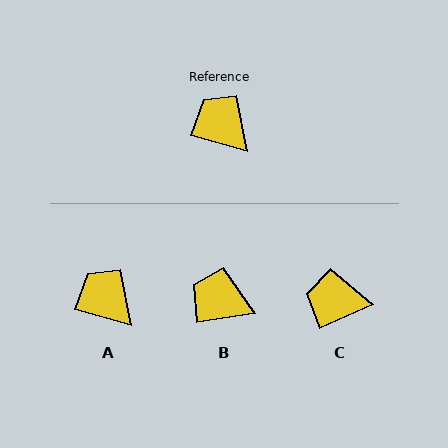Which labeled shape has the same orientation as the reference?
A.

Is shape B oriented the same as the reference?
No, it is off by about 24 degrees.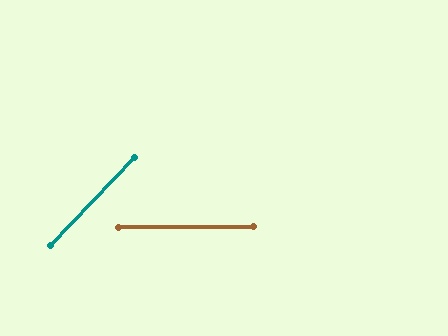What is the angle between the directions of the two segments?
Approximately 47 degrees.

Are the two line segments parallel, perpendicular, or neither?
Neither parallel nor perpendicular — they differ by about 47°.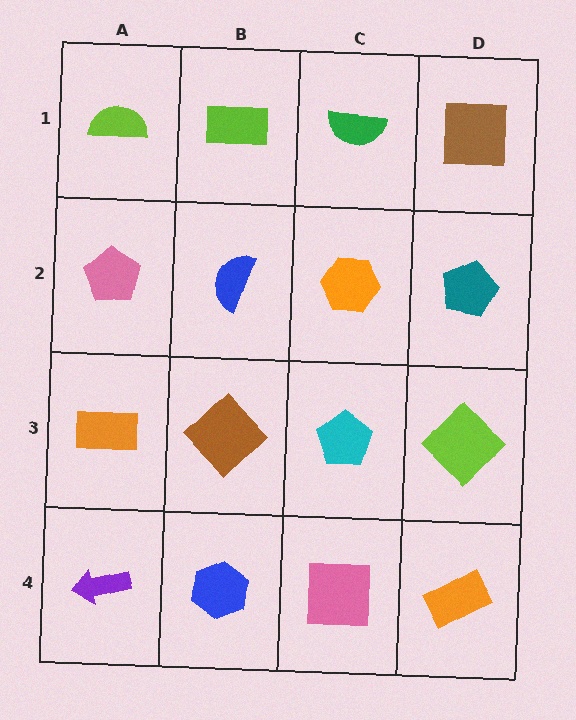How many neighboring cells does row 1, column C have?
3.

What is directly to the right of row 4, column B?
A pink square.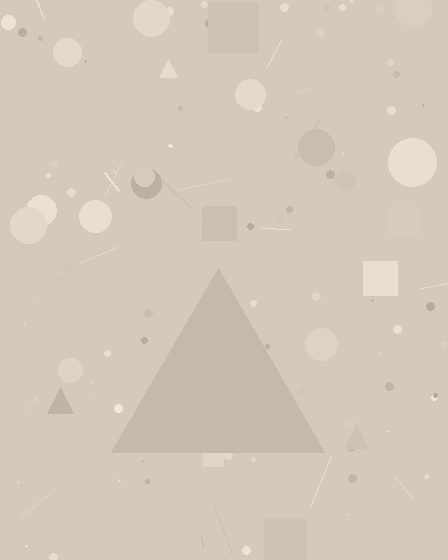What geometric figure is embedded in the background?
A triangle is embedded in the background.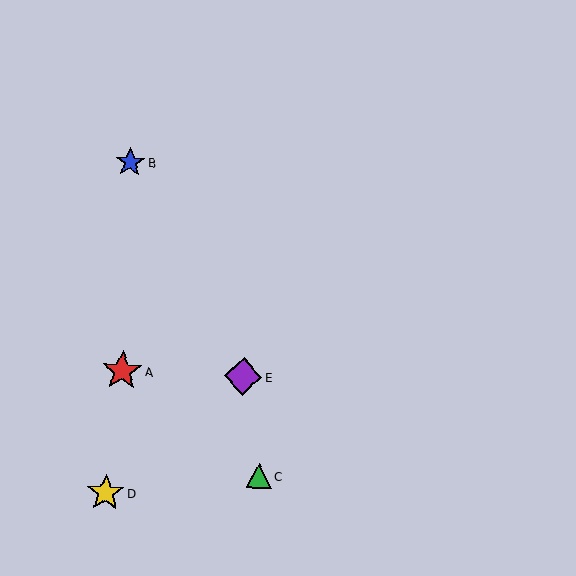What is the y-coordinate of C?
Object C is at y≈476.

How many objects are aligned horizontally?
2 objects (A, E) are aligned horizontally.